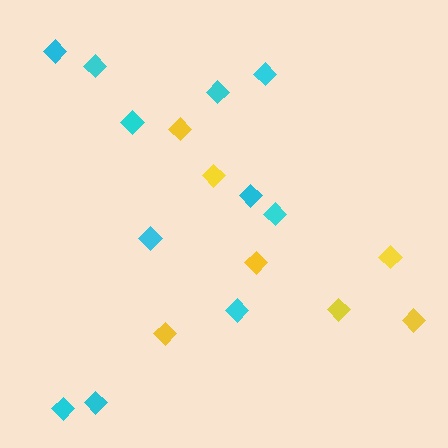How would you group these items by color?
There are 2 groups: one group of yellow diamonds (7) and one group of cyan diamonds (11).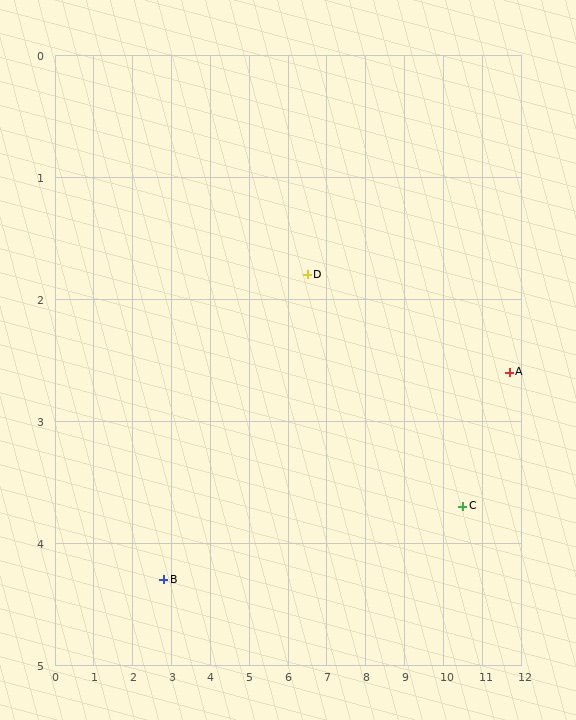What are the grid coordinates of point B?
Point B is at approximately (2.8, 4.3).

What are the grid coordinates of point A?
Point A is at approximately (11.7, 2.6).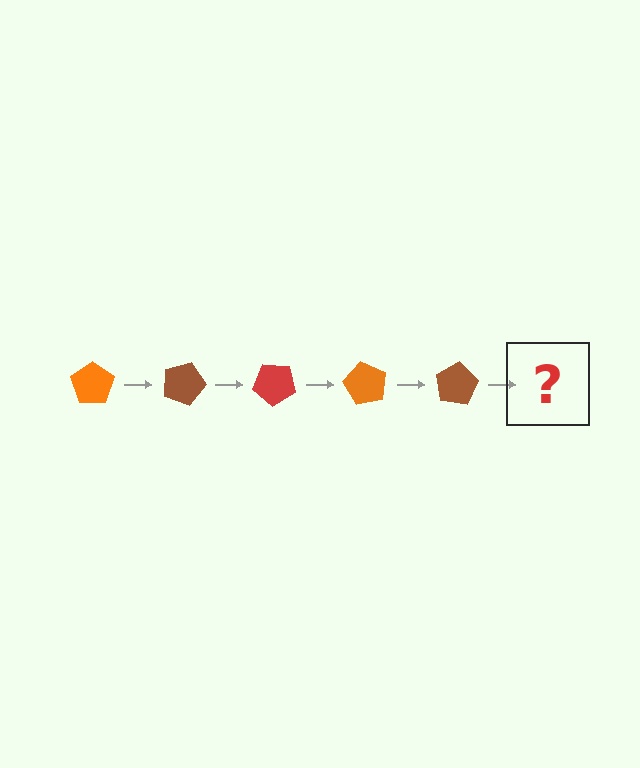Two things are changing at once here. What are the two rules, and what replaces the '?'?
The two rules are that it rotates 20 degrees each step and the color cycles through orange, brown, and red. The '?' should be a red pentagon, rotated 100 degrees from the start.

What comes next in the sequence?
The next element should be a red pentagon, rotated 100 degrees from the start.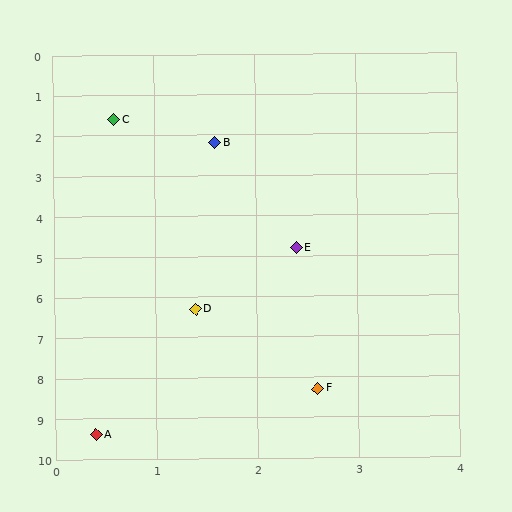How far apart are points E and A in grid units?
Points E and A are about 5.0 grid units apart.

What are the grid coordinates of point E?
Point E is at approximately (2.4, 4.8).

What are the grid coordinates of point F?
Point F is at approximately (2.6, 8.3).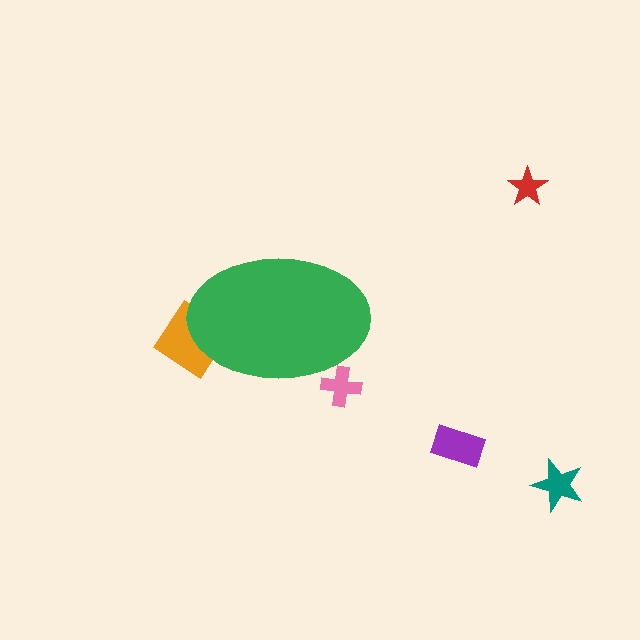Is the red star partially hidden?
No, the red star is fully visible.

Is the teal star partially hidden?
No, the teal star is fully visible.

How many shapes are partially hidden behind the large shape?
2 shapes are partially hidden.